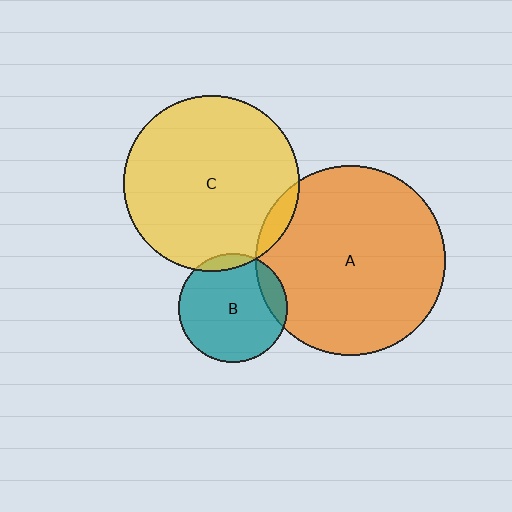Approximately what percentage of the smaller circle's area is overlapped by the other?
Approximately 15%.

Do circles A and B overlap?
Yes.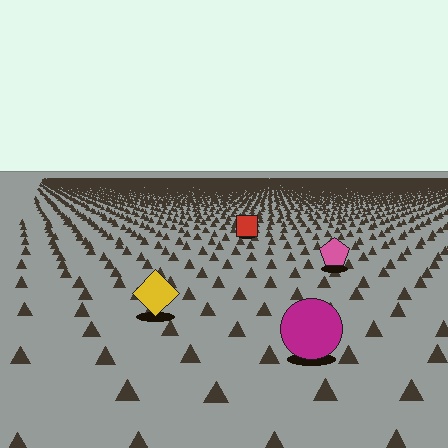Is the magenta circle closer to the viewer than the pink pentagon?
Yes. The magenta circle is closer — you can tell from the texture gradient: the ground texture is coarser near it.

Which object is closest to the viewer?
The magenta circle is closest. The texture marks near it are larger and more spread out.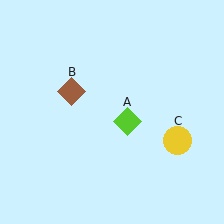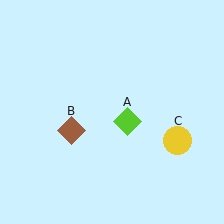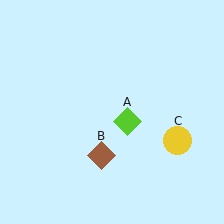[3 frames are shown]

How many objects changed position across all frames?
1 object changed position: brown diamond (object B).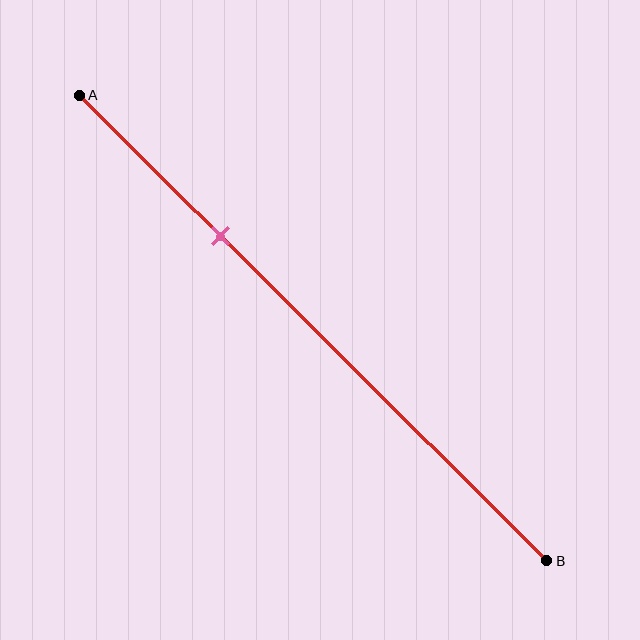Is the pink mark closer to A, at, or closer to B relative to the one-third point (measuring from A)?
The pink mark is closer to point A than the one-third point of segment AB.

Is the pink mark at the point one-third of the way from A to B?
No, the mark is at about 30% from A, not at the 33% one-third point.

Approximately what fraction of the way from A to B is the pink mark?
The pink mark is approximately 30% of the way from A to B.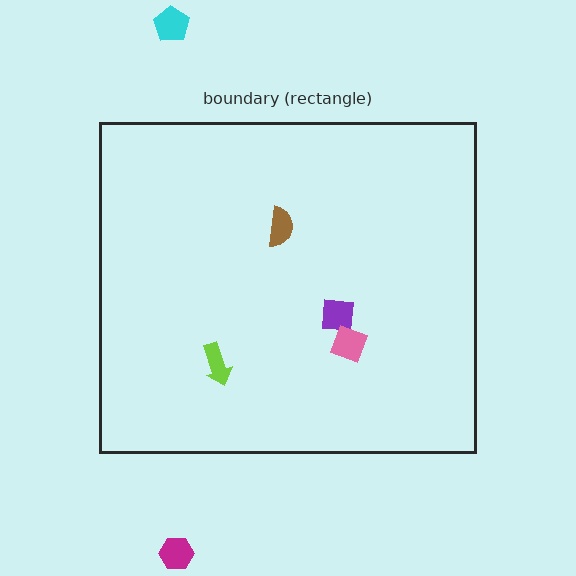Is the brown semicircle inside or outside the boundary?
Inside.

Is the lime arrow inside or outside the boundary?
Inside.